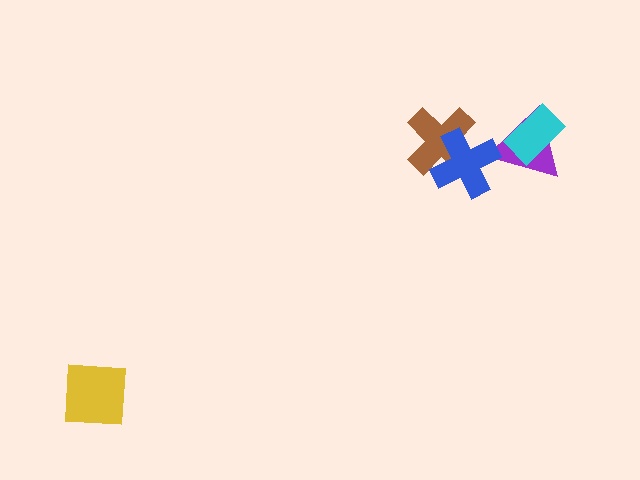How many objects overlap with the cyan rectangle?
1 object overlaps with the cyan rectangle.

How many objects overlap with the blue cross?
2 objects overlap with the blue cross.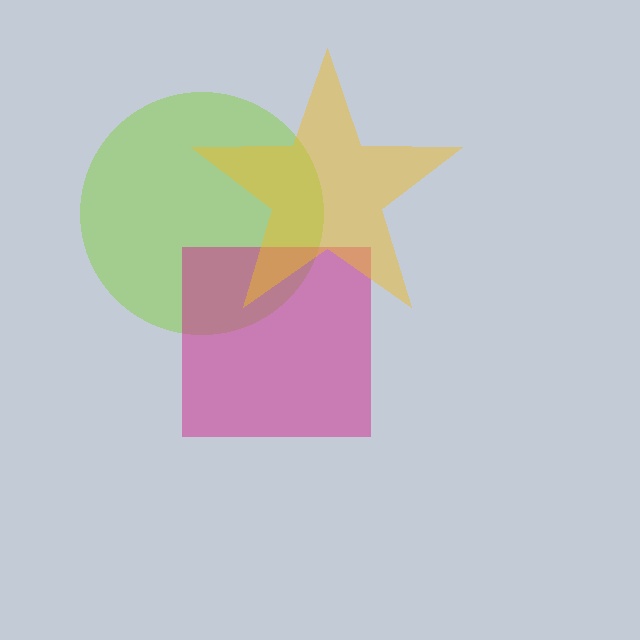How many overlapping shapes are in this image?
There are 3 overlapping shapes in the image.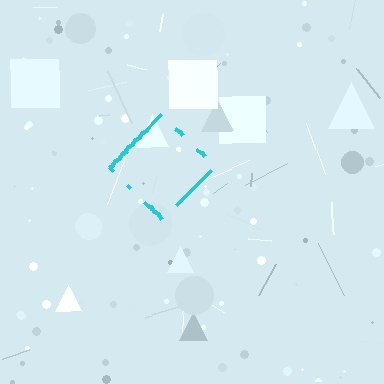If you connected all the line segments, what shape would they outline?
They would outline a diamond.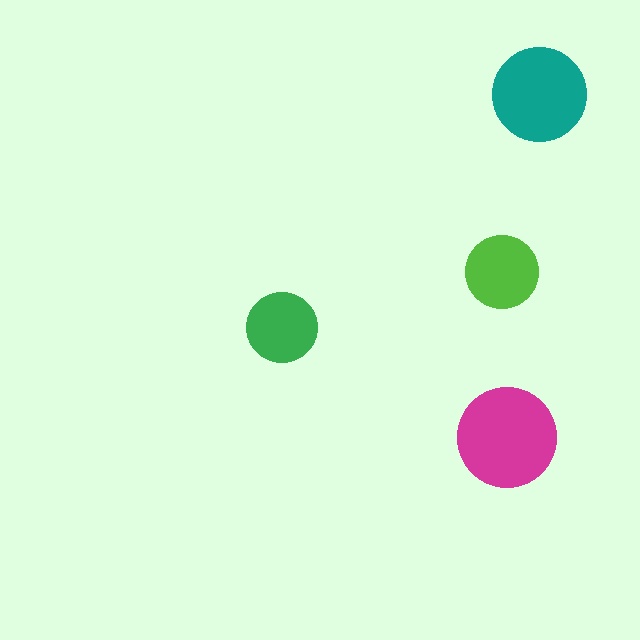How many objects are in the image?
There are 4 objects in the image.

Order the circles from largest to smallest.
the magenta one, the teal one, the lime one, the green one.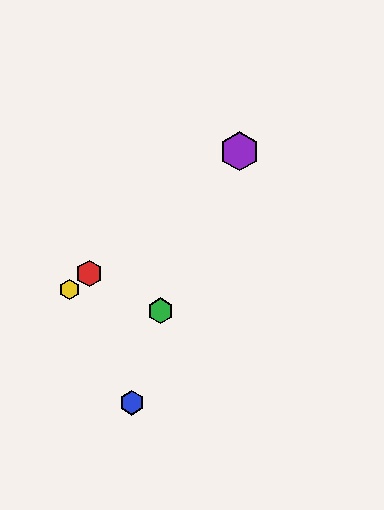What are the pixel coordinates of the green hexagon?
The green hexagon is at (161, 311).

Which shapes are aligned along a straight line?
The red hexagon, the yellow hexagon, the purple hexagon are aligned along a straight line.